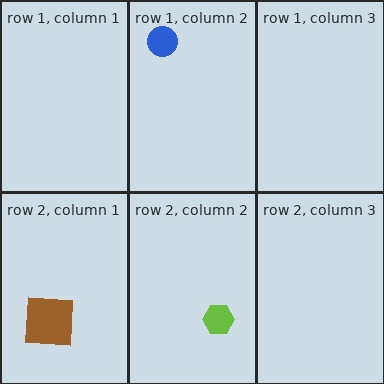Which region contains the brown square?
The row 2, column 1 region.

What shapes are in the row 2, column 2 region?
The lime hexagon.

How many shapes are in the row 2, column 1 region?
1.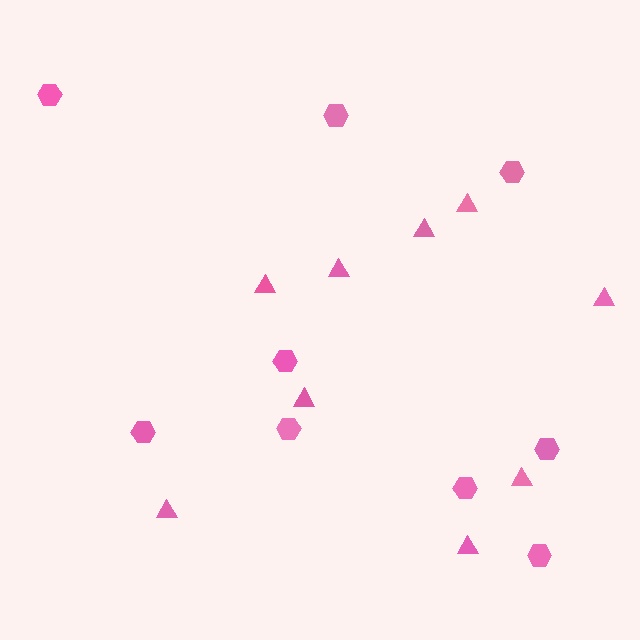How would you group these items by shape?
There are 2 groups: one group of hexagons (9) and one group of triangles (9).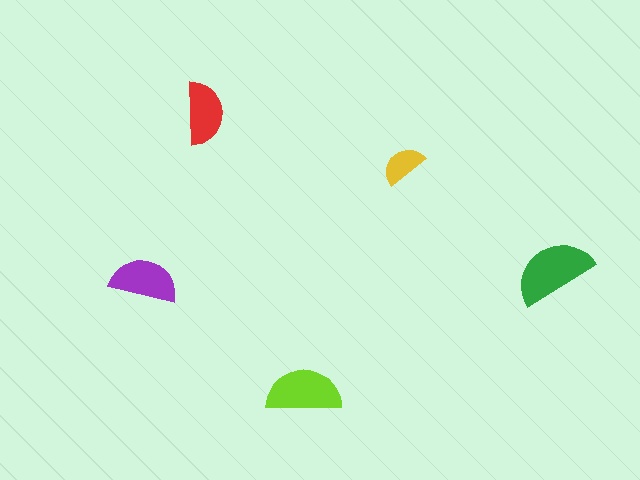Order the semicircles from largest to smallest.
the green one, the lime one, the purple one, the red one, the yellow one.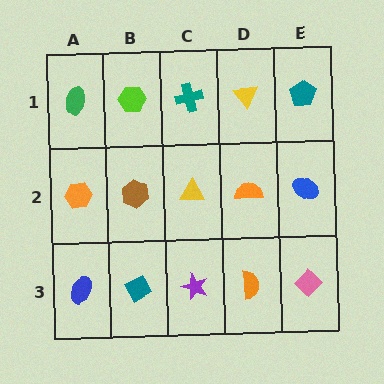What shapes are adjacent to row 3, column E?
A blue ellipse (row 2, column E), an orange semicircle (row 3, column D).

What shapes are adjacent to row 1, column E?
A blue ellipse (row 2, column E), a yellow triangle (row 1, column D).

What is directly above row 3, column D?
An orange semicircle.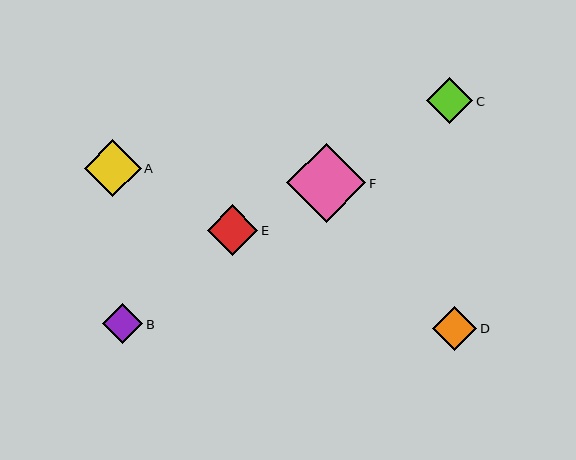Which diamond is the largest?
Diamond F is the largest with a size of approximately 79 pixels.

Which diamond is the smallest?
Diamond B is the smallest with a size of approximately 40 pixels.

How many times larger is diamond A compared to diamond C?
Diamond A is approximately 1.2 times the size of diamond C.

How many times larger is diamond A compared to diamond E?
Diamond A is approximately 1.1 times the size of diamond E.